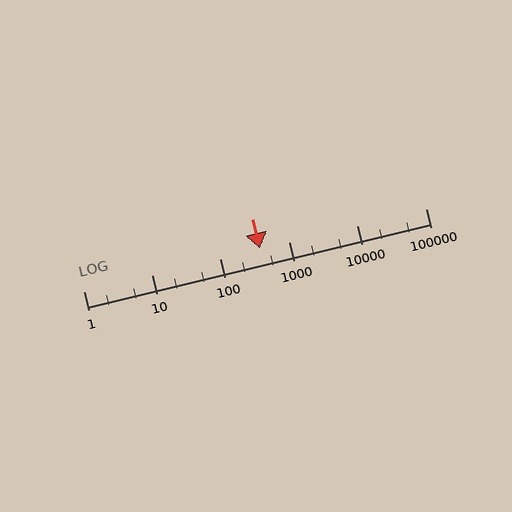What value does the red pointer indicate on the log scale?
The pointer indicates approximately 380.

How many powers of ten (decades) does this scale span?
The scale spans 5 decades, from 1 to 100000.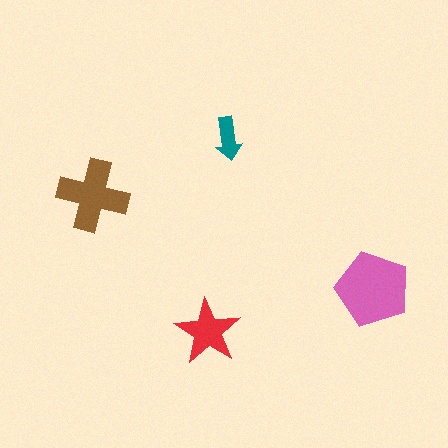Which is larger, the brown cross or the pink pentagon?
The pink pentagon.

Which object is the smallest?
The teal arrow.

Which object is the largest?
The pink pentagon.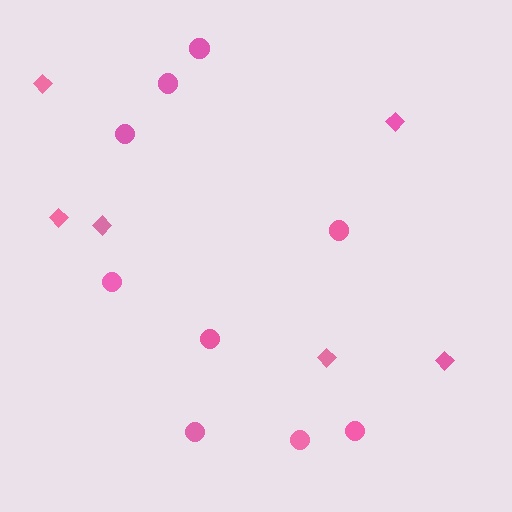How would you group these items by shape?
There are 2 groups: one group of circles (9) and one group of diamonds (6).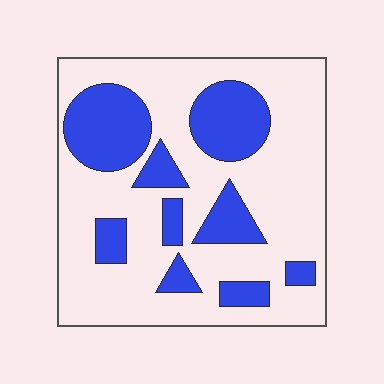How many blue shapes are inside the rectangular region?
9.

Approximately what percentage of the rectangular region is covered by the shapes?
Approximately 30%.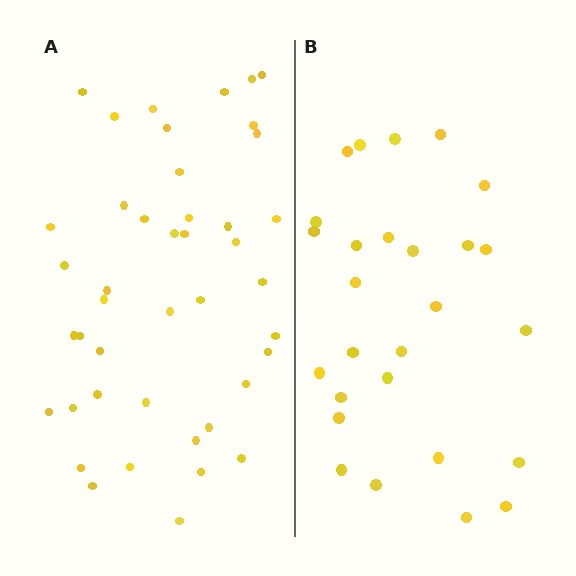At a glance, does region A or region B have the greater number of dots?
Region A (the left region) has more dots.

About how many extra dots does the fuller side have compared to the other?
Region A has approximately 15 more dots than region B.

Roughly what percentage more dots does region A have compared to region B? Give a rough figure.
About 60% more.